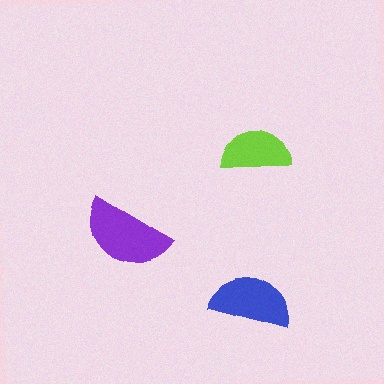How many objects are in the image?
There are 3 objects in the image.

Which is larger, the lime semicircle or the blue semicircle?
The blue one.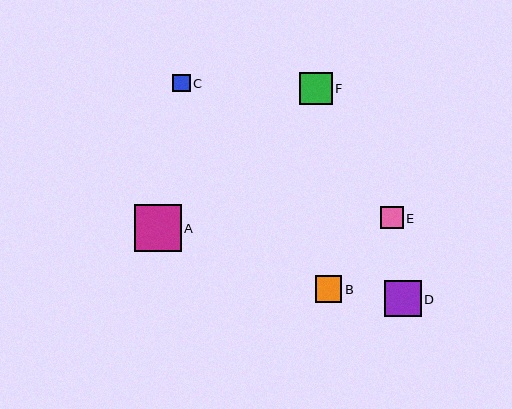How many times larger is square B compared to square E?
Square B is approximately 1.2 times the size of square E.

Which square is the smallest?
Square C is the smallest with a size of approximately 17 pixels.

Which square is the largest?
Square A is the largest with a size of approximately 47 pixels.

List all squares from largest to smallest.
From largest to smallest: A, D, F, B, E, C.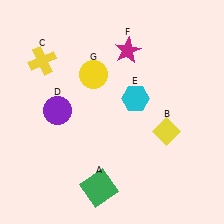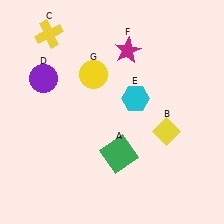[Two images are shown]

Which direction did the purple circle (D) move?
The purple circle (D) moved up.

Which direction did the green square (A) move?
The green square (A) moved up.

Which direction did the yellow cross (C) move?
The yellow cross (C) moved up.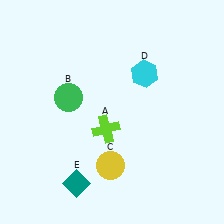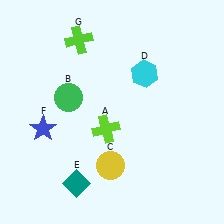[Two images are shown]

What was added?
A blue star (F), a lime cross (G) were added in Image 2.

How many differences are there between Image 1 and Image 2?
There are 2 differences between the two images.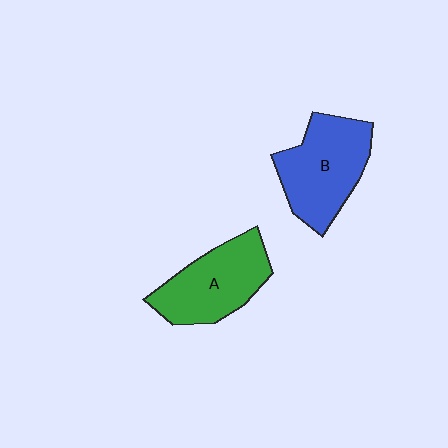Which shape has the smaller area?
Shape A (green).